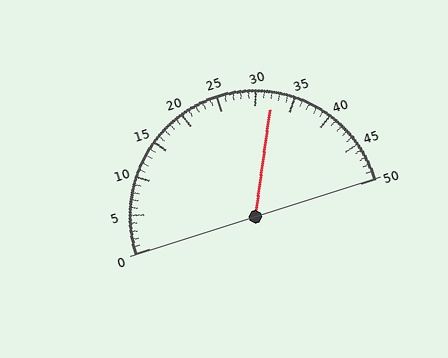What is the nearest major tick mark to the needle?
The nearest major tick mark is 30.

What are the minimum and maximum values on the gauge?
The gauge ranges from 0 to 50.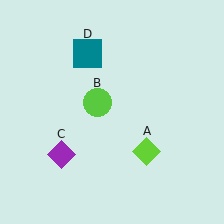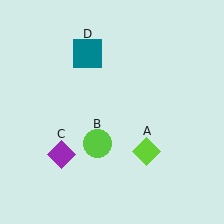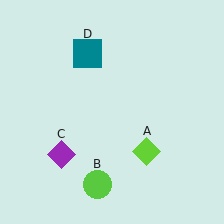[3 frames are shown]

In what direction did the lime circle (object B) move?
The lime circle (object B) moved down.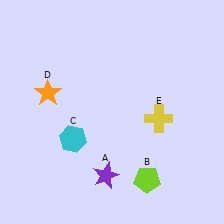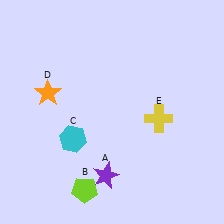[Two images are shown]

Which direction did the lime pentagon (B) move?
The lime pentagon (B) moved left.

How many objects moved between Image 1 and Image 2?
1 object moved between the two images.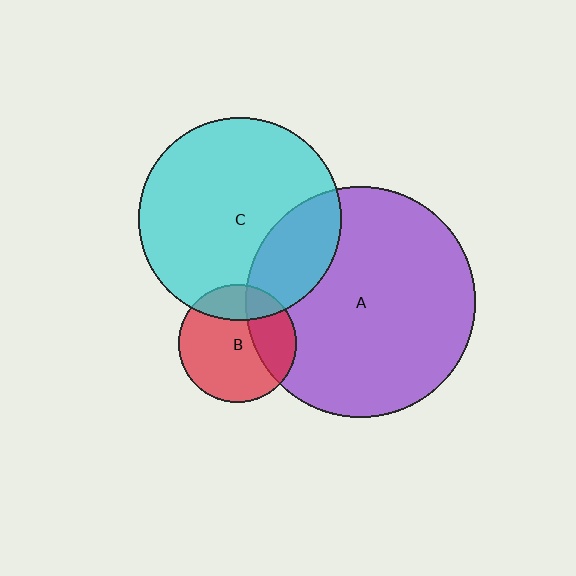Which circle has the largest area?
Circle A (purple).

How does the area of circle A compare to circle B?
Approximately 3.8 times.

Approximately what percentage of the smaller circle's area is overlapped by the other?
Approximately 25%.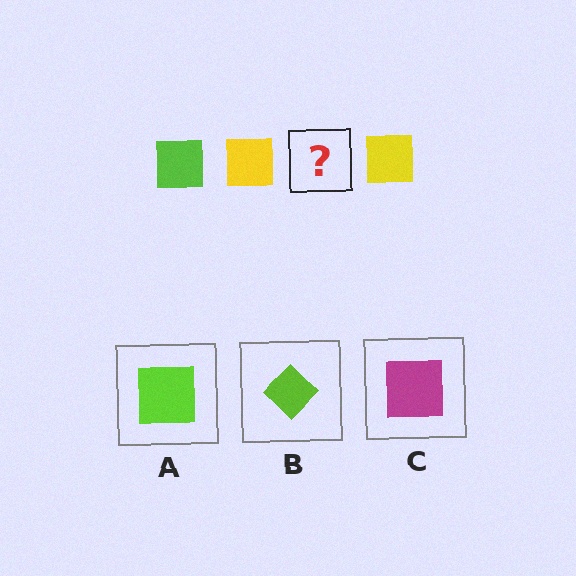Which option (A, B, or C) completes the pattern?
A.